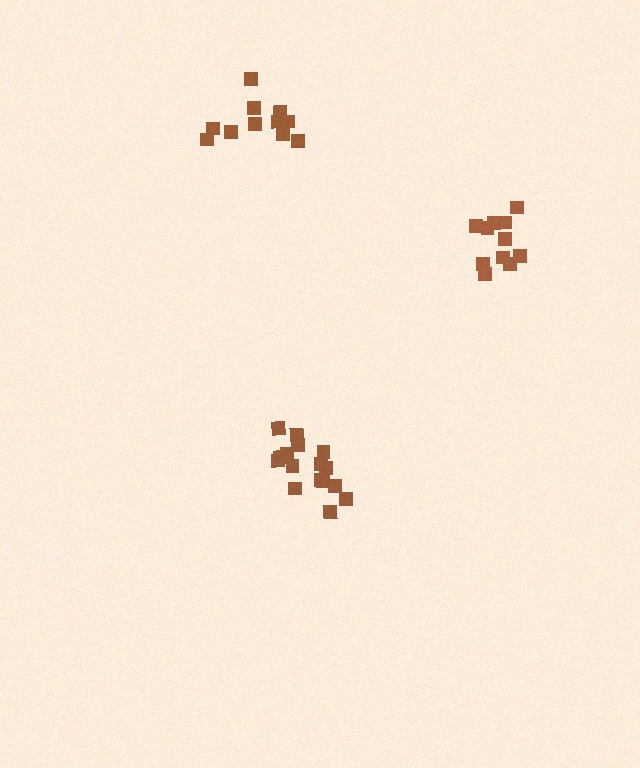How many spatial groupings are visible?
There are 3 spatial groupings.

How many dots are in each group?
Group 1: 16 dots, Group 2: 11 dots, Group 3: 11 dots (38 total).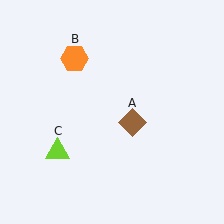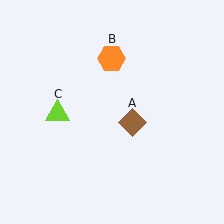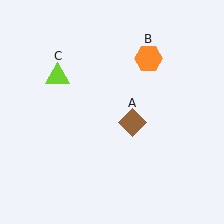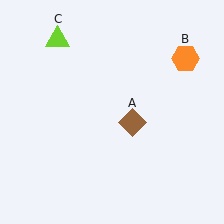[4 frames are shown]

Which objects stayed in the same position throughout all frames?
Brown diamond (object A) remained stationary.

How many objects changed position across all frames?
2 objects changed position: orange hexagon (object B), lime triangle (object C).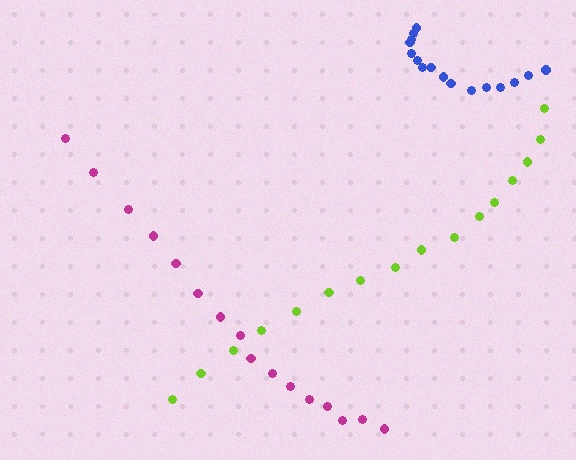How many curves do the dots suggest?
There are 3 distinct paths.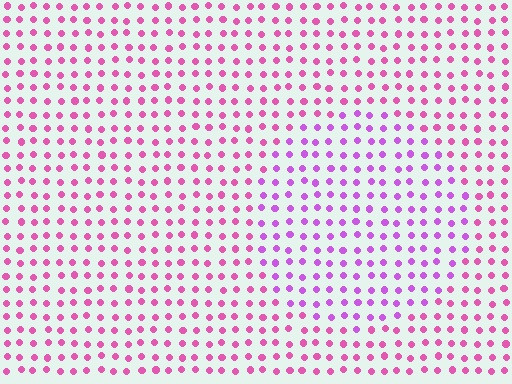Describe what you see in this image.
The image is filled with small pink elements in a uniform arrangement. A circle-shaped region is visible where the elements are tinted to a slightly different hue, forming a subtle color boundary.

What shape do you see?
I see a circle.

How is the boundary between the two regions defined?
The boundary is defined purely by a slight shift in hue (about 32 degrees). Spacing, size, and orientation are identical on both sides.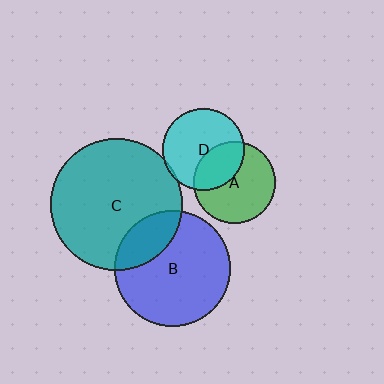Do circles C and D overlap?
Yes.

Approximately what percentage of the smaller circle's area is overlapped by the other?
Approximately 5%.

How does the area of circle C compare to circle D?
Approximately 2.6 times.